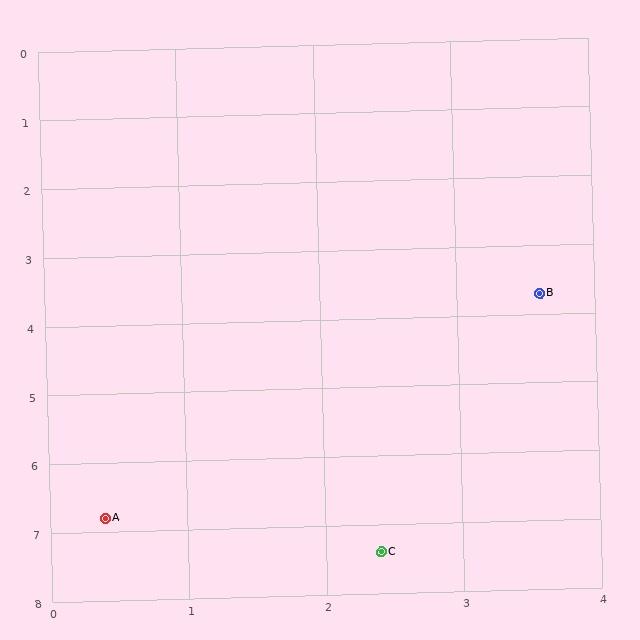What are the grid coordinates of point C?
Point C is at approximately (2.4, 7.4).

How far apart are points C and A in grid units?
Points C and A are about 2.1 grid units apart.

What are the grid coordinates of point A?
Point A is at approximately (0.4, 6.8).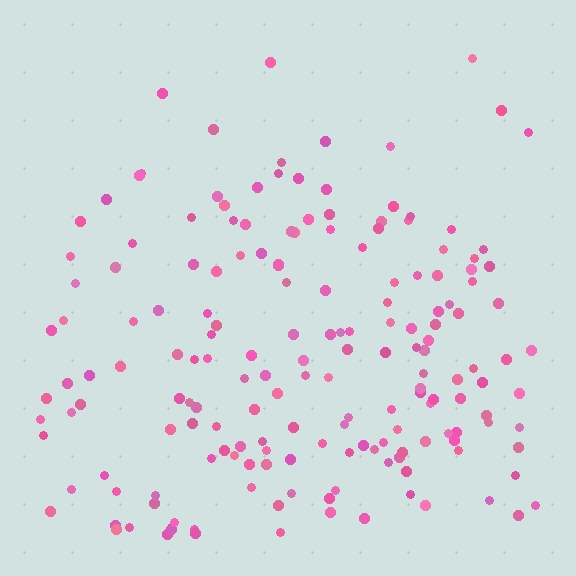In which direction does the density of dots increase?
From top to bottom, with the bottom side densest.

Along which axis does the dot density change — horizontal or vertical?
Vertical.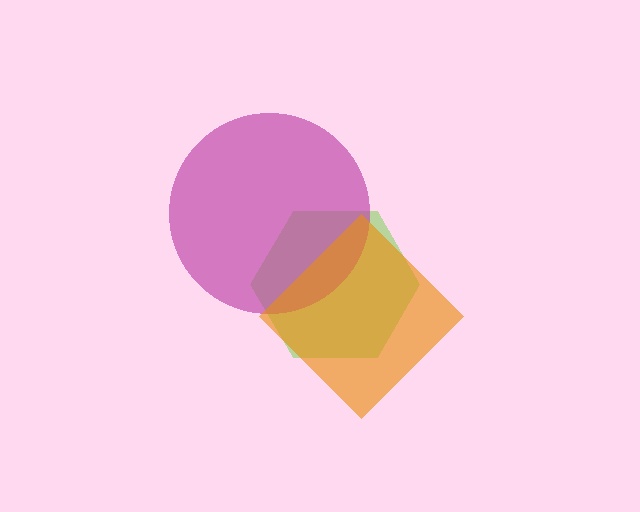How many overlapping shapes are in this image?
There are 3 overlapping shapes in the image.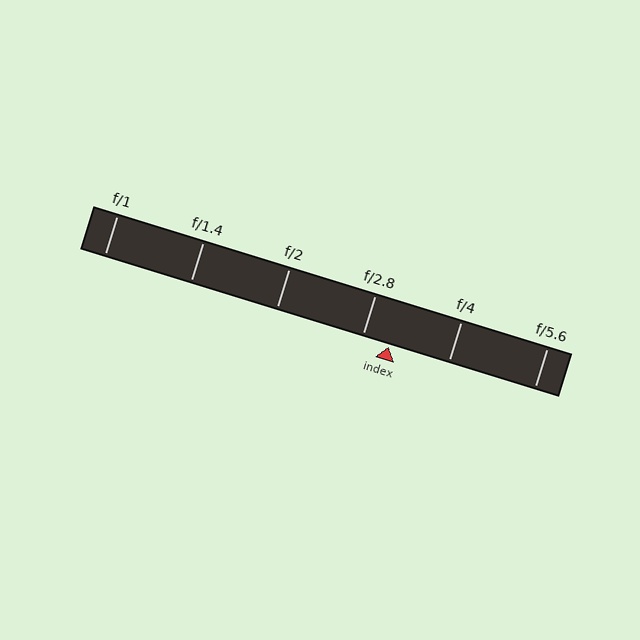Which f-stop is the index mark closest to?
The index mark is closest to f/2.8.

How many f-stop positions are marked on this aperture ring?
There are 6 f-stop positions marked.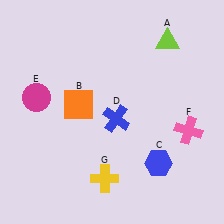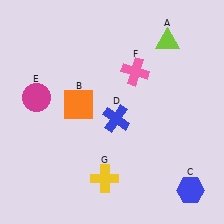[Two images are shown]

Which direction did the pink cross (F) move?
The pink cross (F) moved up.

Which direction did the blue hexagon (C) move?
The blue hexagon (C) moved right.